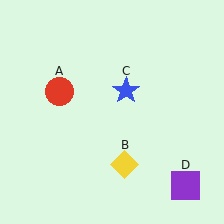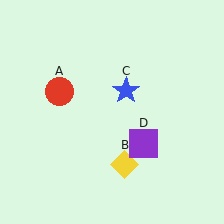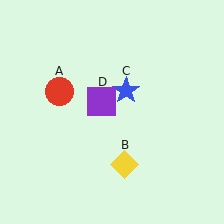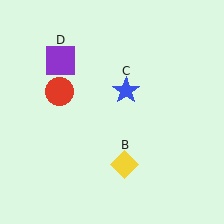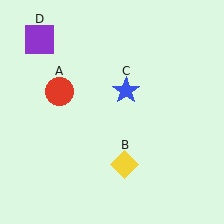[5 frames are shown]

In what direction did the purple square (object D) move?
The purple square (object D) moved up and to the left.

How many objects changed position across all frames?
1 object changed position: purple square (object D).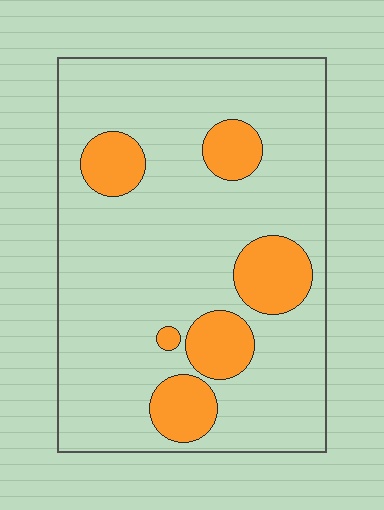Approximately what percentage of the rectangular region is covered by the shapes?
Approximately 20%.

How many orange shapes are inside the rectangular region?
6.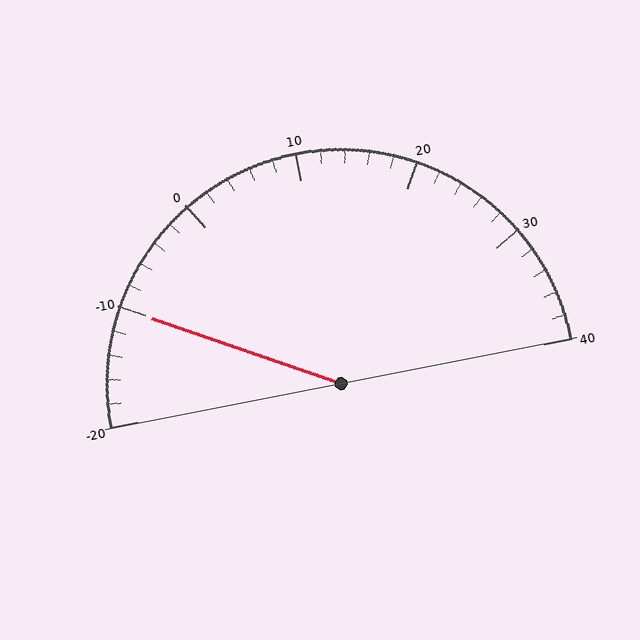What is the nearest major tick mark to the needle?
The nearest major tick mark is -10.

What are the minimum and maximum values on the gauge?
The gauge ranges from -20 to 40.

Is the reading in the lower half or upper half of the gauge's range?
The reading is in the lower half of the range (-20 to 40).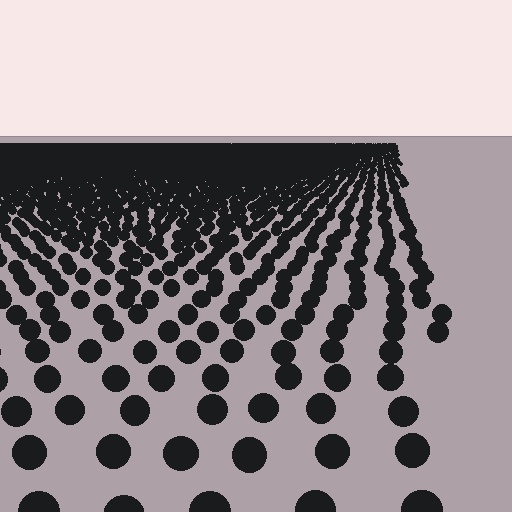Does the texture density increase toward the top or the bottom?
Density increases toward the top.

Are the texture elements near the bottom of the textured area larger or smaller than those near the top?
Larger. Near the bottom, elements are closer to the viewer and appear at a bigger on-screen size.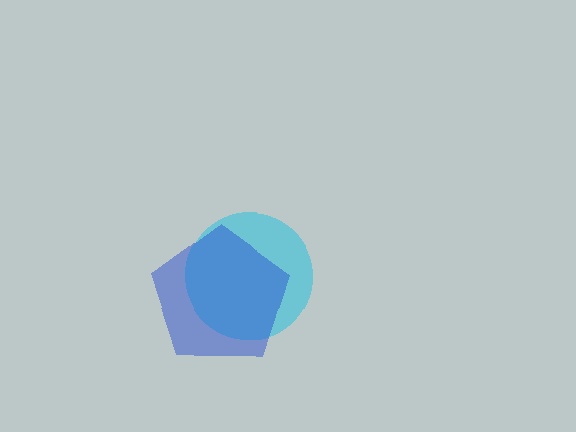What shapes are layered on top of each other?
The layered shapes are: a cyan circle, a blue pentagon.